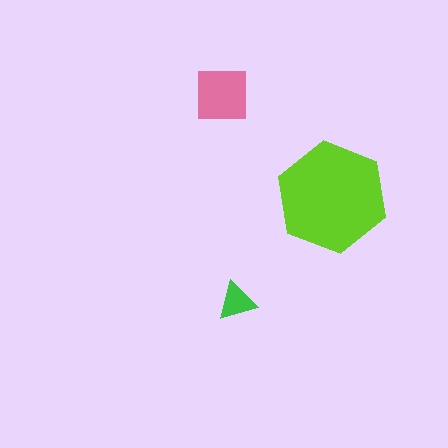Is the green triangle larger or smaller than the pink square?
Smaller.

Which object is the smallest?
The green triangle.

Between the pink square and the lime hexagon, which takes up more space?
The lime hexagon.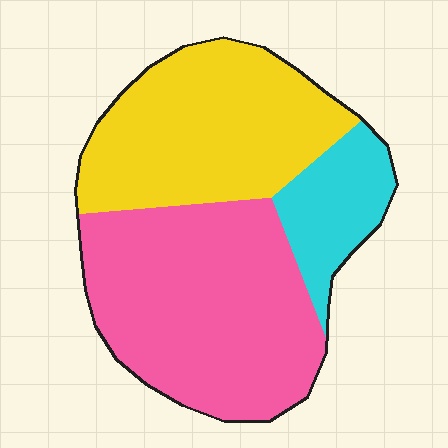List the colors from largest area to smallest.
From largest to smallest: pink, yellow, cyan.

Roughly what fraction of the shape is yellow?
Yellow covers around 40% of the shape.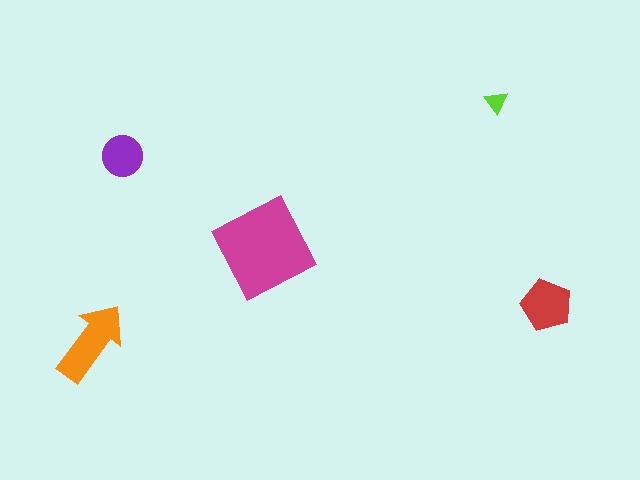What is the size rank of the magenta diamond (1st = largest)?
1st.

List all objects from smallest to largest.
The lime triangle, the purple circle, the red pentagon, the orange arrow, the magenta diamond.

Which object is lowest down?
The orange arrow is bottommost.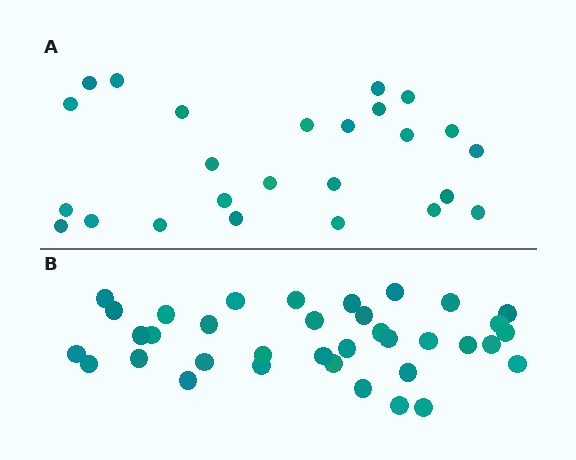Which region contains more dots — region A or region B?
Region B (the bottom region) has more dots.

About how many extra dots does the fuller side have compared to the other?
Region B has roughly 12 or so more dots than region A.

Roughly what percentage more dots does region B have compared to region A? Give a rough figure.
About 45% more.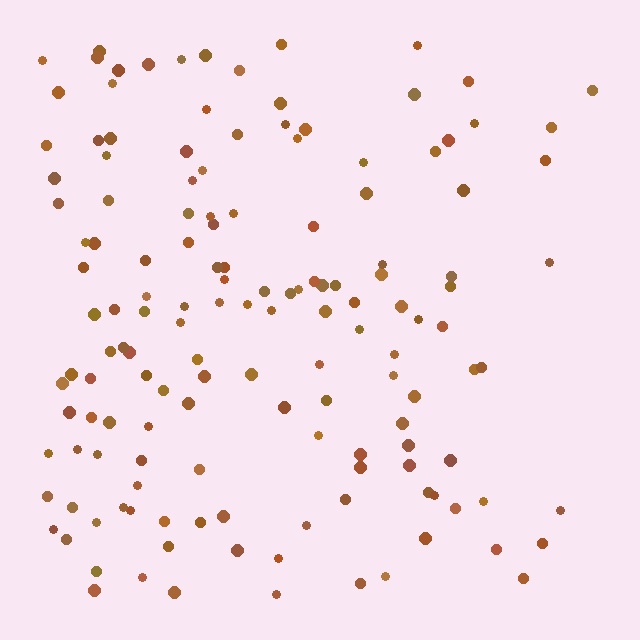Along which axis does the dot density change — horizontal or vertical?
Horizontal.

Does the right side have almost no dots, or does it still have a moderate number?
Still a moderate number, just noticeably fewer than the left.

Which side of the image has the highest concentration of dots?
The left.